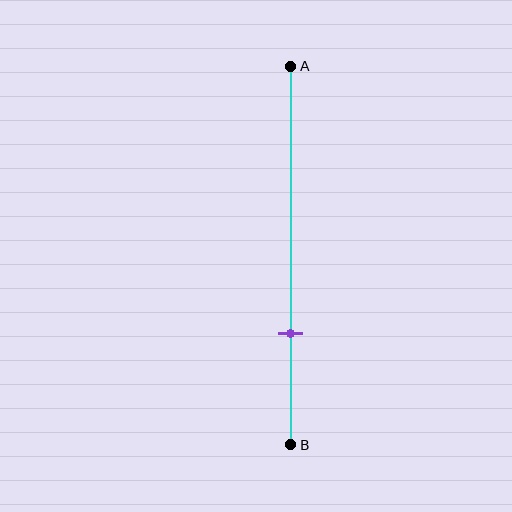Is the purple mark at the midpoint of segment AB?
No, the mark is at about 70% from A, not at the 50% midpoint.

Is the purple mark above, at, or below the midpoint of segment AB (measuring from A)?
The purple mark is below the midpoint of segment AB.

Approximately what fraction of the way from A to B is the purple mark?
The purple mark is approximately 70% of the way from A to B.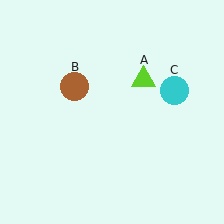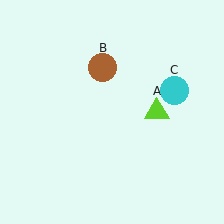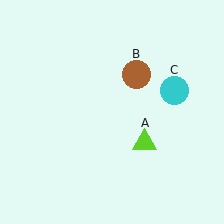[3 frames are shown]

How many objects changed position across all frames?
2 objects changed position: lime triangle (object A), brown circle (object B).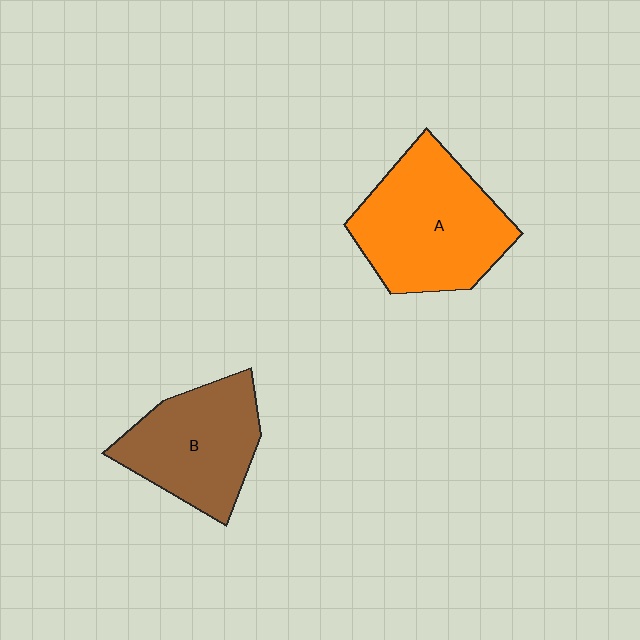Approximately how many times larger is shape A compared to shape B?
Approximately 1.2 times.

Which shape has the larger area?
Shape A (orange).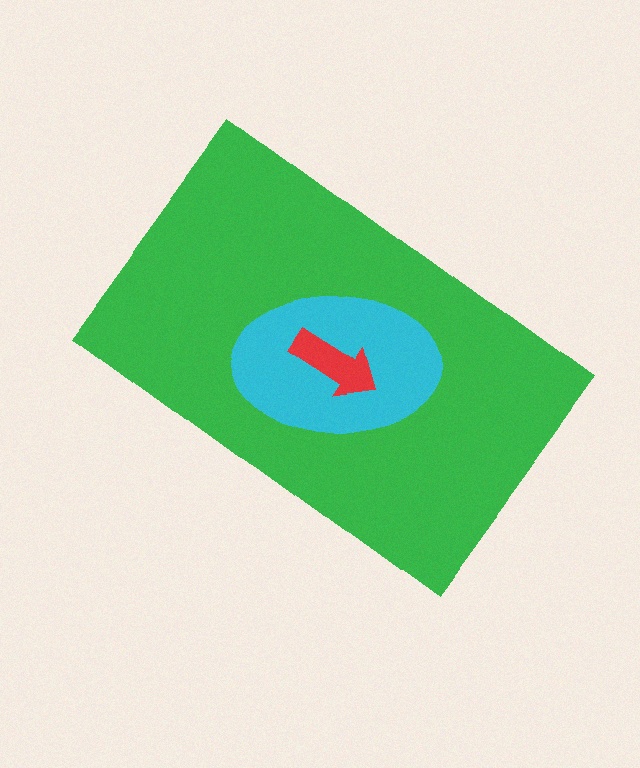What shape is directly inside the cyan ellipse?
The red arrow.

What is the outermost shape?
The green rectangle.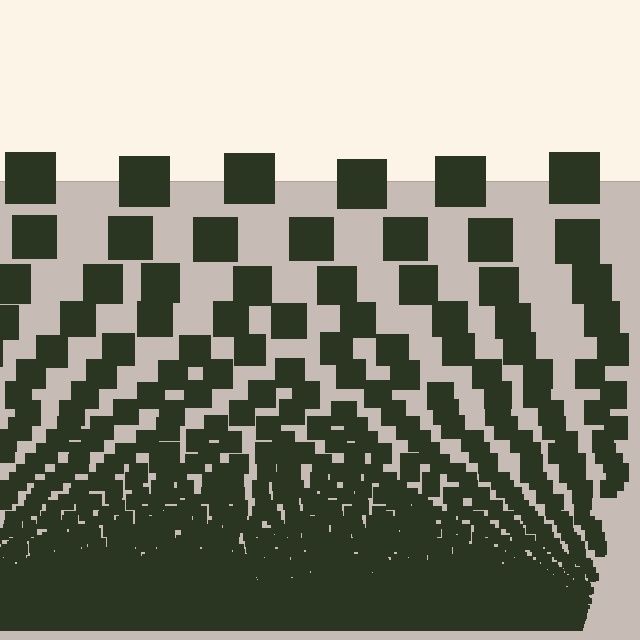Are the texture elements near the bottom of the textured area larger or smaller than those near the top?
Smaller. The gradient is inverted — elements near the bottom are smaller and denser.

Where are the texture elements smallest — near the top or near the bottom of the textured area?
Near the bottom.